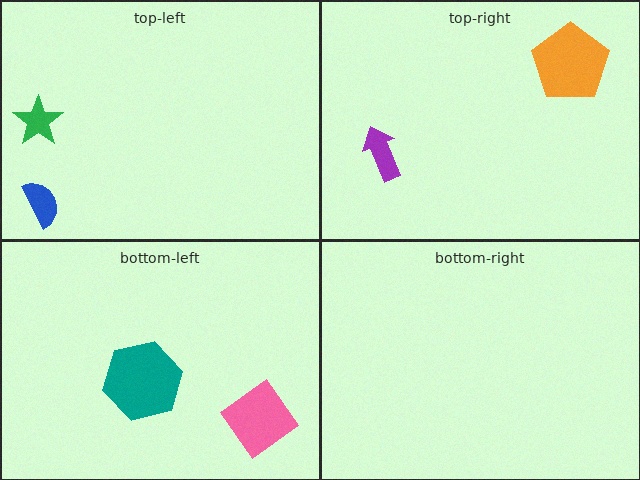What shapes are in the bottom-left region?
The pink diamond, the teal hexagon.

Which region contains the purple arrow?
The top-right region.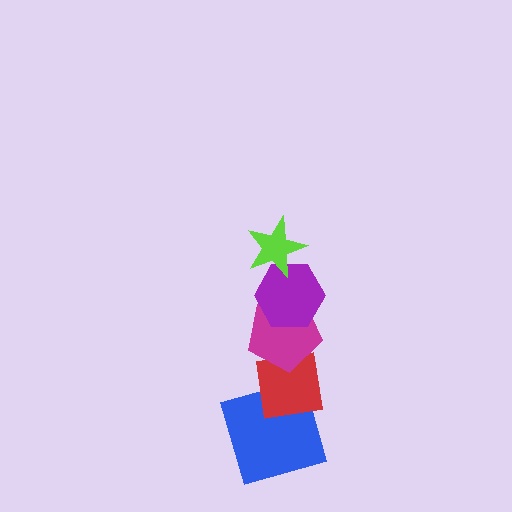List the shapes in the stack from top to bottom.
From top to bottom: the lime star, the purple hexagon, the magenta pentagon, the red square, the blue square.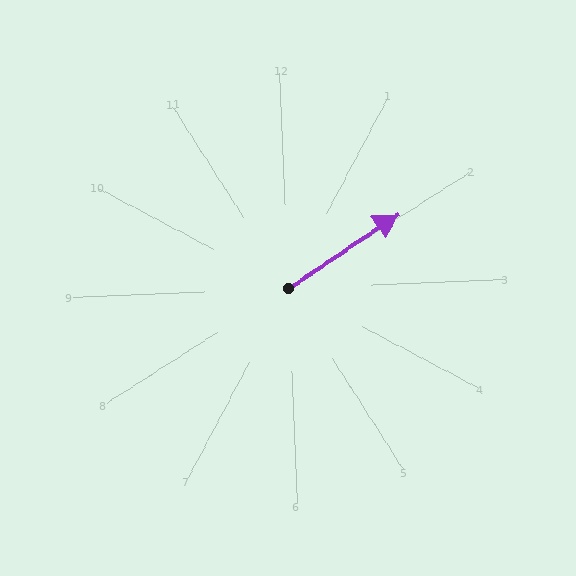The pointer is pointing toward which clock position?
Roughly 2 o'clock.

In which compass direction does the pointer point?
Northeast.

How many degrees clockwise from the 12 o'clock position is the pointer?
Approximately 58 degrees.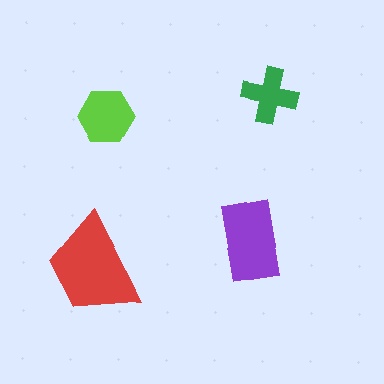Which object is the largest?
The red trapezoid.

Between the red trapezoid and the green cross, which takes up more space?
The red trapezoid.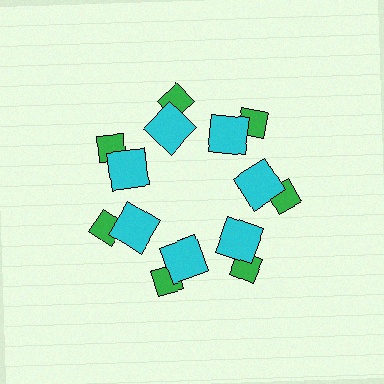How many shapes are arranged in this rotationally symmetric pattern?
There are 14 shapes, arranged in 7 groups of 2.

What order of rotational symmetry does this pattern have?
This pattern has 7-fold rotational symmetry.